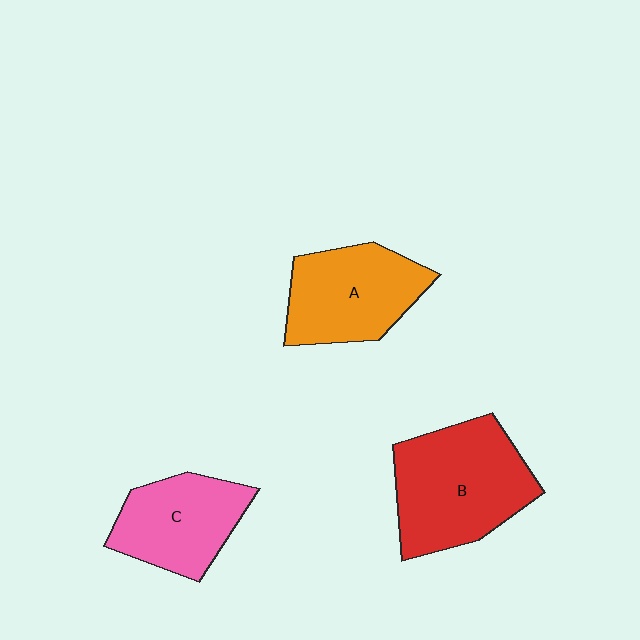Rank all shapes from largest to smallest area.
From largest to smallest: B (red), A (orange), C (pink).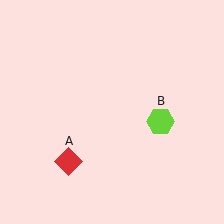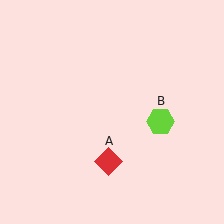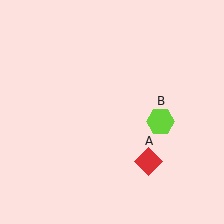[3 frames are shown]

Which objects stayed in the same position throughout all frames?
Lime hexagon (object B) remained stationary.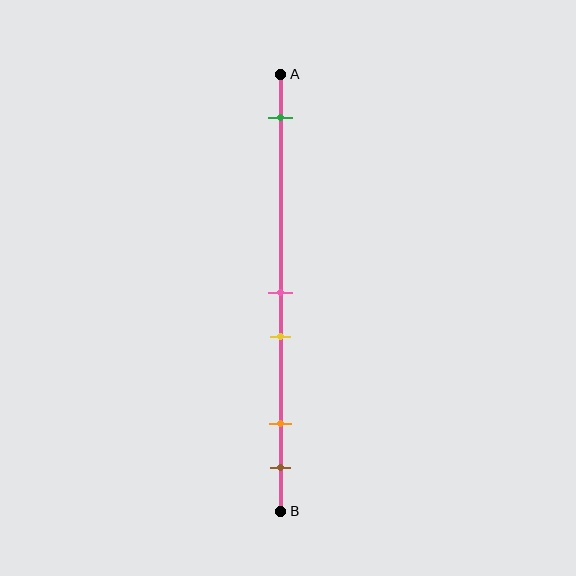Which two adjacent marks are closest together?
The pink and yellow marks are the closest adjacent pair.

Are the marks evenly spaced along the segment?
No, the marks are not evenly spaced.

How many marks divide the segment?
There are 5 marks dividing the segment.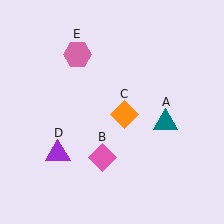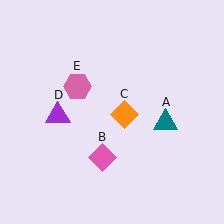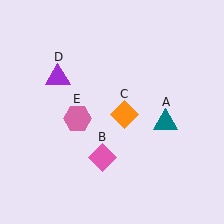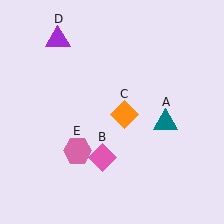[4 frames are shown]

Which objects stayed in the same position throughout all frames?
Teal triangle (object A) and pink diamond (object B) and orange diamond (object C) remained stationary.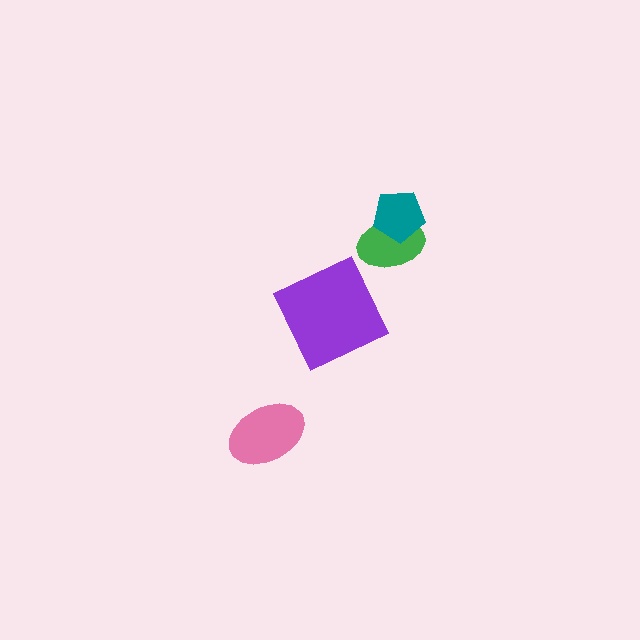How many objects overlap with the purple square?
0 objects overlap with the purple square.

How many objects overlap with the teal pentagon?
1 object overlaps with the teal pentagon.